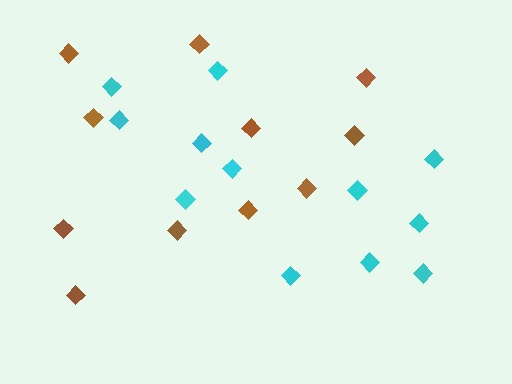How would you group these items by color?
There are 2 groups: one group of cyan diamonds (12) and one group of brown diamonds (11).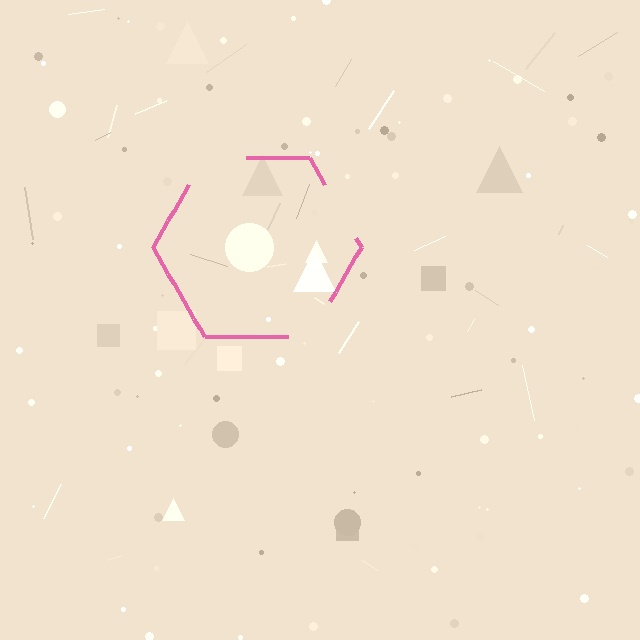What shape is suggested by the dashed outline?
The dashed outline suggests a hexagon.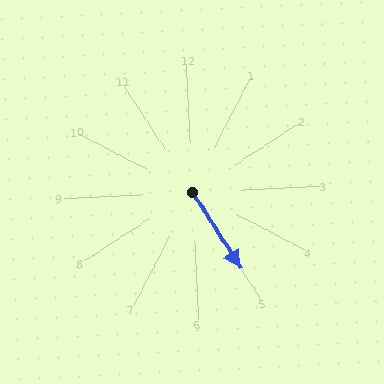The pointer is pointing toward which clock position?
Roughly 5 o'clock.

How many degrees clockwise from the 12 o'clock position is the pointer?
Approximately 150 degrees.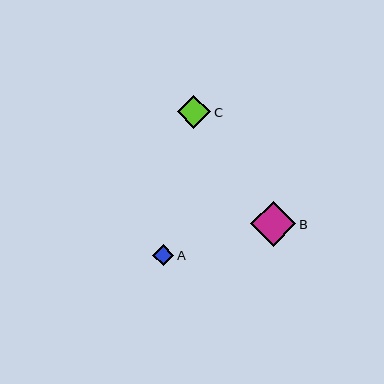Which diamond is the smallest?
Diamond A is the smallest with a size of approximately 21 pixels.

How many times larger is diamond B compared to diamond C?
Diamond B is approximately 1.4 times the size of diamond C.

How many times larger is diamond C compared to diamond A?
Diamond C is approximately 1.6 times the size of diamond A.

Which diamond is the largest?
Diamond B is the largest with a size of approximately 46 pixels.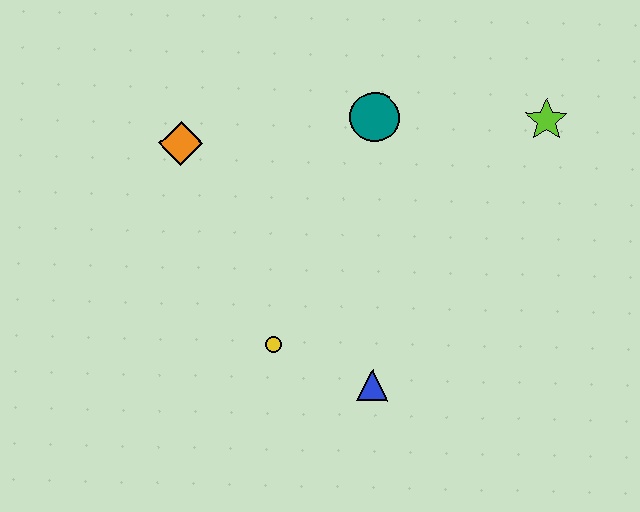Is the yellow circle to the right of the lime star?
No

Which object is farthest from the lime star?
The orange diamond is farthest from the lime star.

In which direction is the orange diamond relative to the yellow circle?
The orange diamond is above the yellow circle.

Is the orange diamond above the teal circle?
No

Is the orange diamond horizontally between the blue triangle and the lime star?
No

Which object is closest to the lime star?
The teal circle is closest to the lime star.